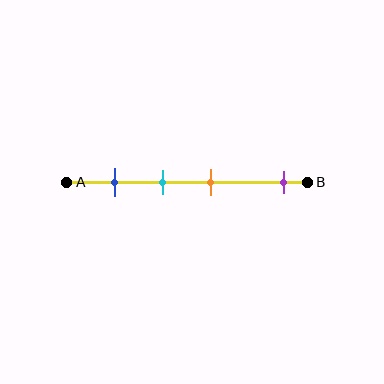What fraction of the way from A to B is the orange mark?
The orange mark is approximately 60% (0.6) of the way from A to B.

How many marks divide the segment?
There are 4 marks dividing the segment.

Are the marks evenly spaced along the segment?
No, the marks are not evenly spaced.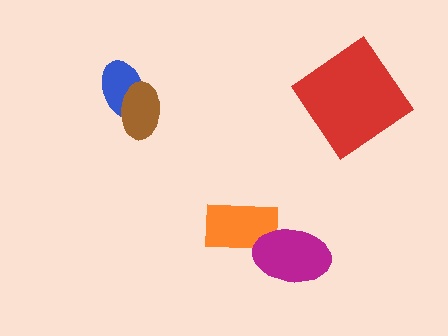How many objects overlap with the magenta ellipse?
1 object overlaps with the magenta ellipse.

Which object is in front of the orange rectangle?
The magenta ellipse is in front of the orange rectangle.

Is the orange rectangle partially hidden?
Yes, it is partially covered by another shape.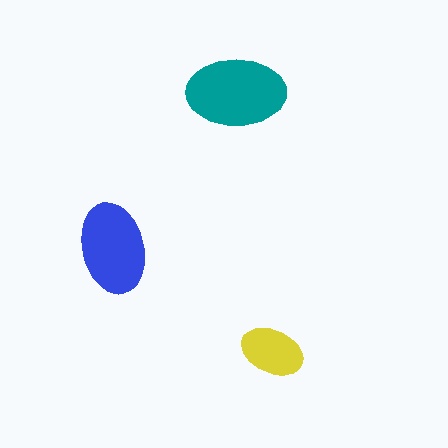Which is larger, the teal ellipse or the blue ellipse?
The teal one.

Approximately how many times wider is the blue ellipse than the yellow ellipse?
About 1.5 times wider.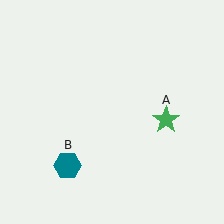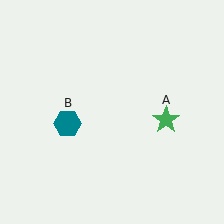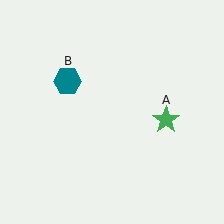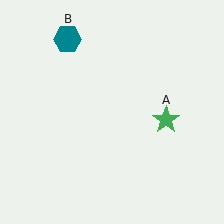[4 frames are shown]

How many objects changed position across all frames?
1 object changed position: teal hexagon (object B).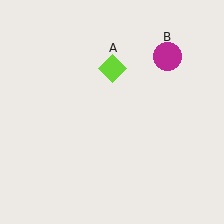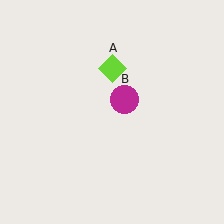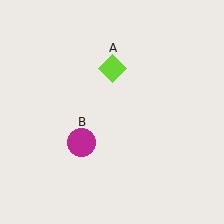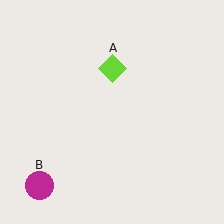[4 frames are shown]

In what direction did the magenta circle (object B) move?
The magenta circle (object B) moved down and to the left.